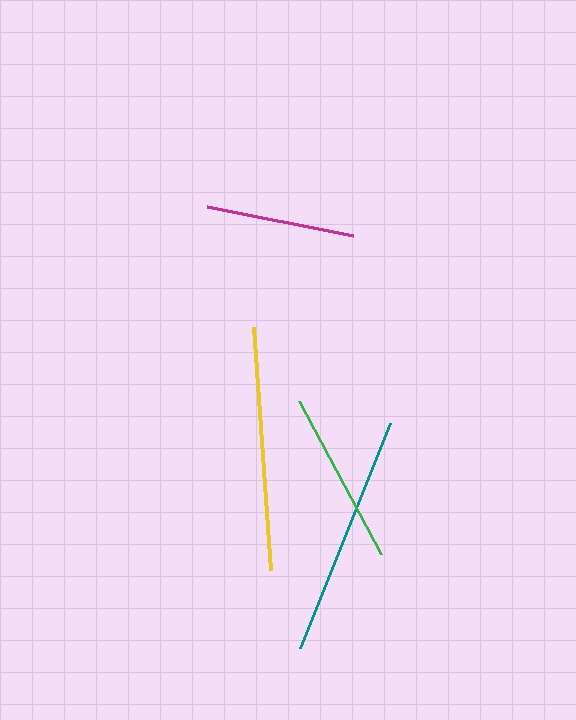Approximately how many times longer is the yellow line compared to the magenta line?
The yellow line is approximately 1.6 times the length of the magenta line.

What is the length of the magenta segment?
The magenta segment is approximately 149 pixels long.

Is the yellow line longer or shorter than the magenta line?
The yellow line is longer than the magenta line.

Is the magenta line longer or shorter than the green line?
The green line is longer than the magenta line.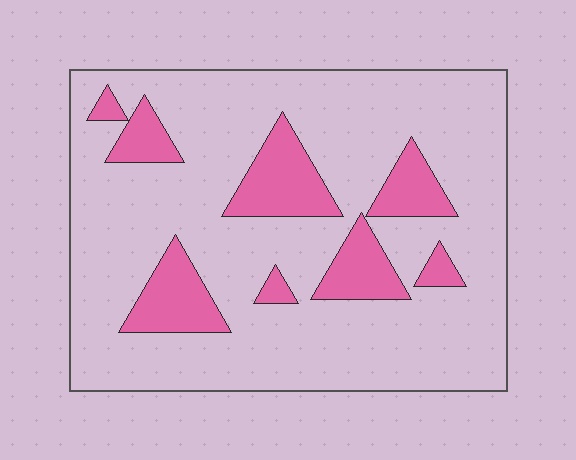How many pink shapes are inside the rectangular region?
8.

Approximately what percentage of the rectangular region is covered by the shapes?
Approximately 20%.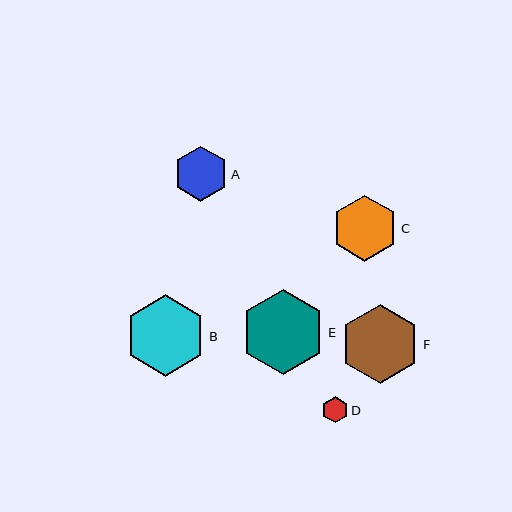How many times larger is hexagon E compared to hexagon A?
Hexagon E is approximately 1.5 times the size of hexagon A.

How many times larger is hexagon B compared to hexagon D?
Hexagon B is approximately 3.1 times the size of hexagon D.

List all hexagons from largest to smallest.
From largest to smallest: E, B, F, C, A, D.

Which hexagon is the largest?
Hexagon E is the largest with a size of approximately 85 pixels.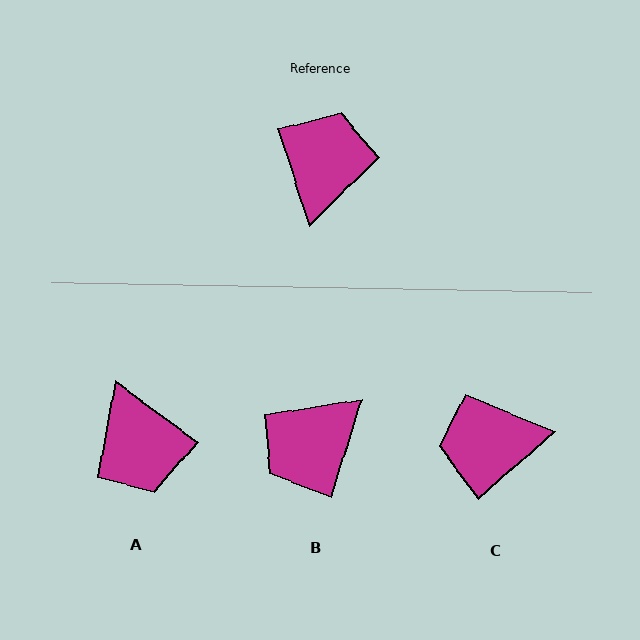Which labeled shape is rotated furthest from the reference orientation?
A, about 145 degrees away.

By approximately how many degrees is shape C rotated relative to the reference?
Approximately 113 degrees counter-clockwise.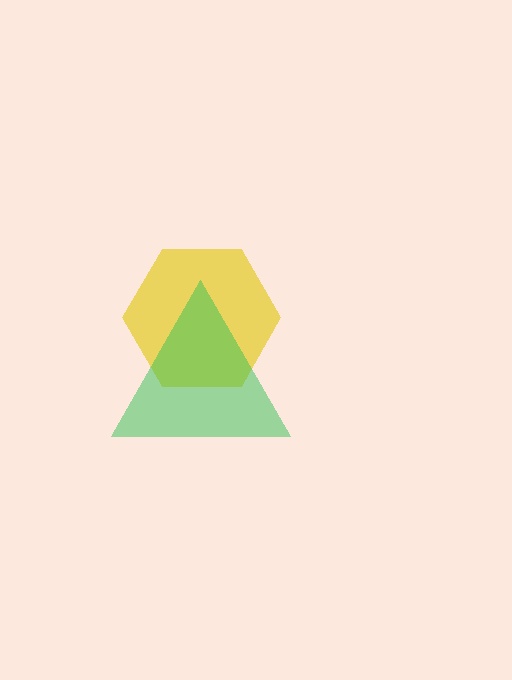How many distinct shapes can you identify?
There are 2 distinct shapes: a yellow hexagon, a green triangle.